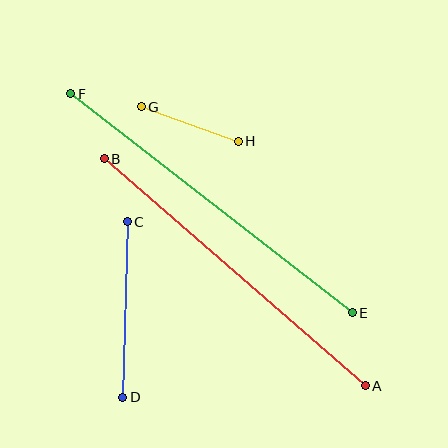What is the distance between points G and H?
The distance is approximately 103 pixels.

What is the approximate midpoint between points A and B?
The midpoint is at approximately (235, 272) pixels.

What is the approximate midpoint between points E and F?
The midpoint is at approximately (212, 203) pixels.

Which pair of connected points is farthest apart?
Points E and F are farthest apart.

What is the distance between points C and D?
The distance is approximately 176 pixels.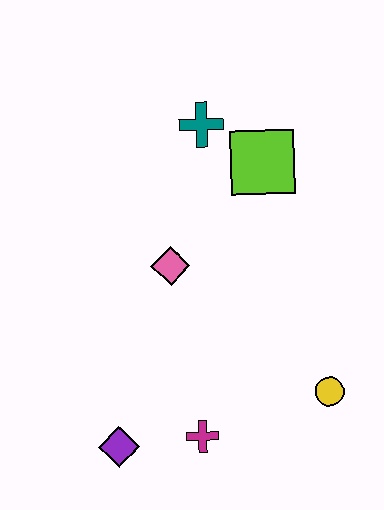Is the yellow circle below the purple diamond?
No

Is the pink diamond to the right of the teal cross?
No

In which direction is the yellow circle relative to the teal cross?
The yellow circle is below the teal cross.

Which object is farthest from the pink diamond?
The yellow circle is farthest from the pink diamond.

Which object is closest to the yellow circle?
The magenta cross is closest to the yellow circle.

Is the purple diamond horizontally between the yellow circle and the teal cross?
No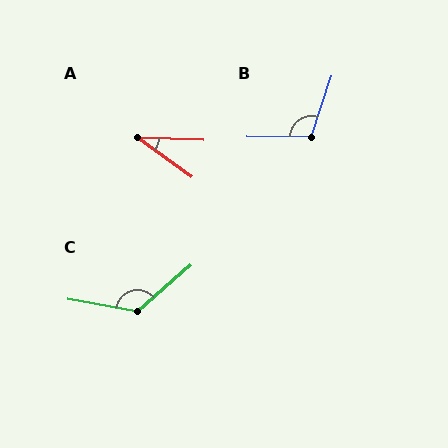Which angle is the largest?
C, at approximately 129 degrees.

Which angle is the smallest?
A, at approximately 34 degrees.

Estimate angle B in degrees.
Approximately 108 degrees.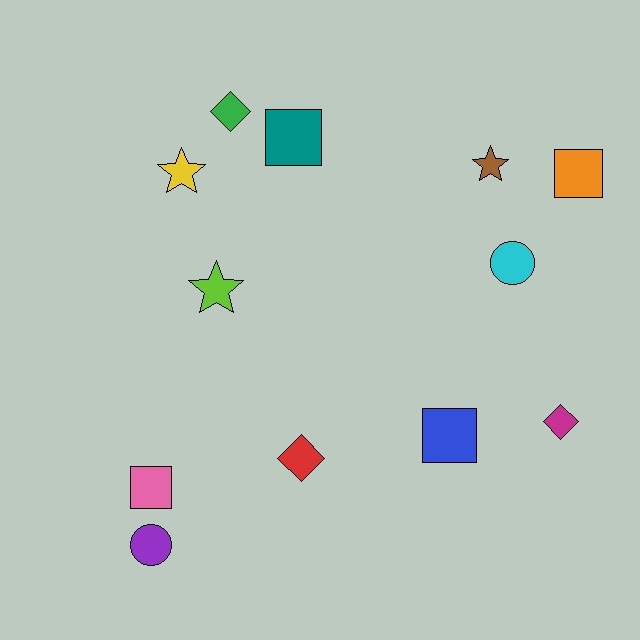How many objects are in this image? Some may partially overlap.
There are 12 objects.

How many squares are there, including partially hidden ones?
There are 4 squares.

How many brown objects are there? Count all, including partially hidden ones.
There is 1 brown object.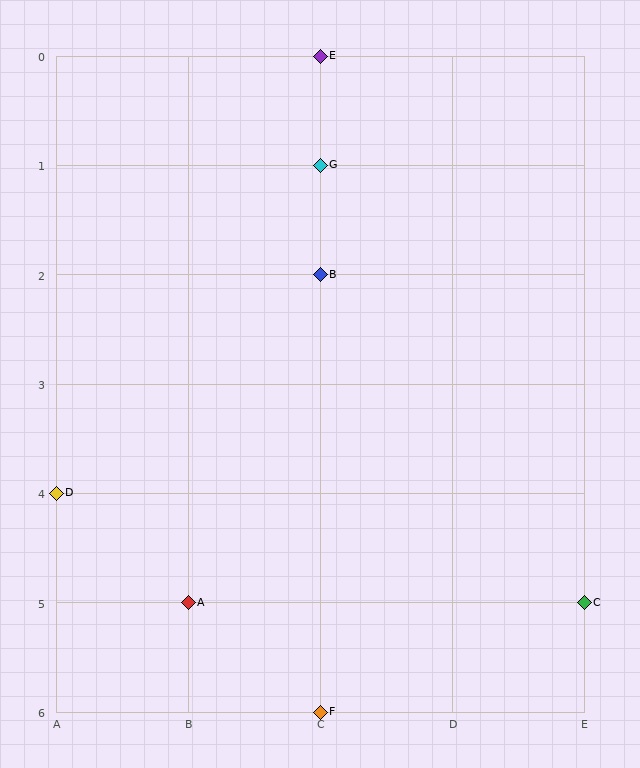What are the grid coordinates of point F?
Point F is at grid coordinates (C, 6).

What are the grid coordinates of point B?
Point B is at grid coordinates (C, 2).